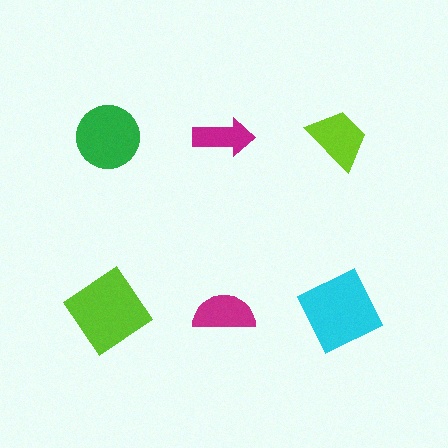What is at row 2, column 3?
A cyan square.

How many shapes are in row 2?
3 shapes.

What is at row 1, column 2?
A magenta arrow.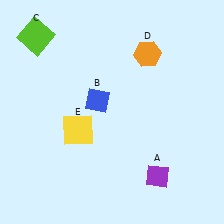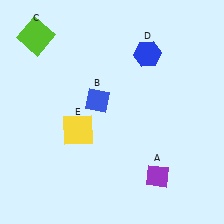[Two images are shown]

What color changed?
The hexagon (D) changed from orange in Image 1 to blue in Image 2.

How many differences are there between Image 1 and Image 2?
There is 1 difference between the two images.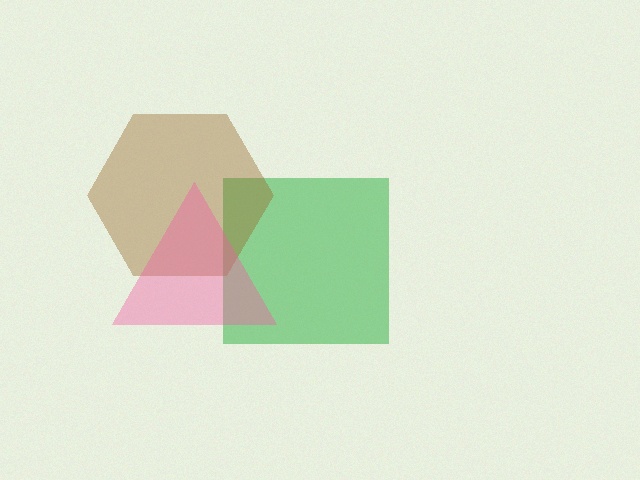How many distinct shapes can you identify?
There are 3 distinct shapes: a green square, a brown hexagon, a pink triangle.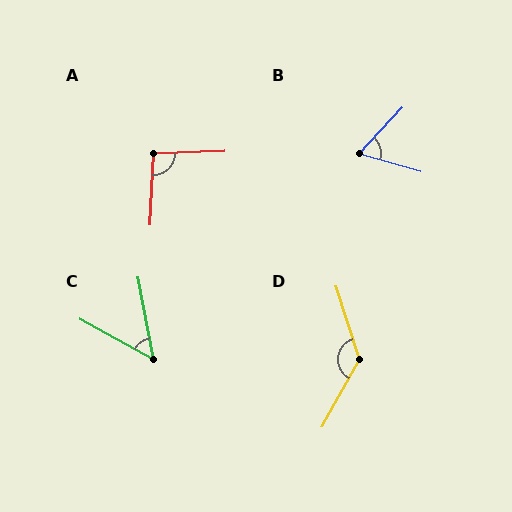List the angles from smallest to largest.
C (50°), B (63°), A (95°), D (134°).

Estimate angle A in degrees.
Approximately 95 degrees.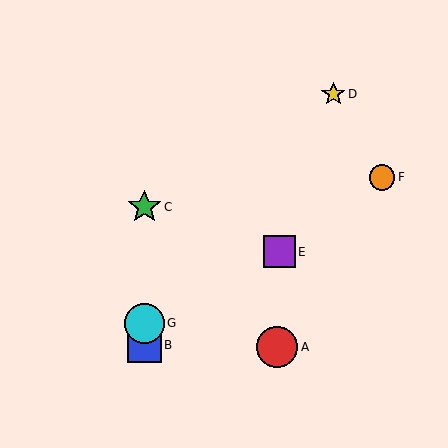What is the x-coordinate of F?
Object F is at x≈382.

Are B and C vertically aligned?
Yes, both are at x≈144.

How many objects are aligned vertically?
3 objects (B, C, G) are aligned vertically.